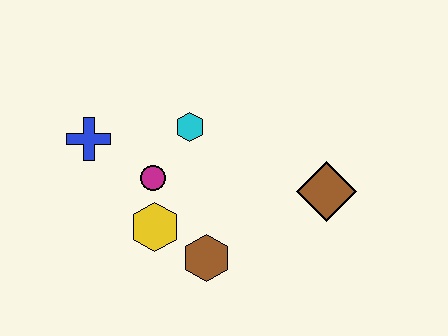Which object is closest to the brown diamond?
The brown hexagon is closest to the brown diamond.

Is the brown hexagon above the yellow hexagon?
No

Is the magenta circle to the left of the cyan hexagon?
Yes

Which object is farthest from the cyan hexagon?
The brown diamond is farthest from the cyan hexagon.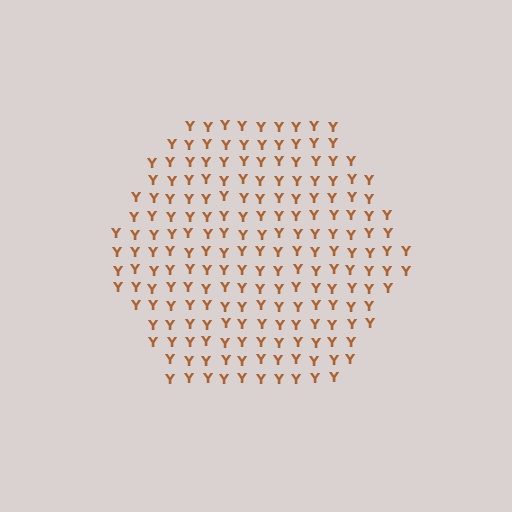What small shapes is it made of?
It is made of small letter Y's.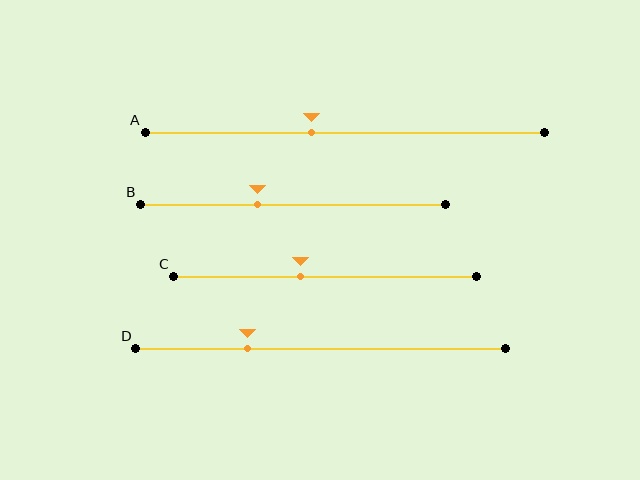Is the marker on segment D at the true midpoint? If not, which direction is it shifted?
No, the marker on segment D is shifted to the left by about 20% of the segment length.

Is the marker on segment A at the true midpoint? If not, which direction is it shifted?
No, the marker on segment A is shifted to the left by about 8% of the segment length.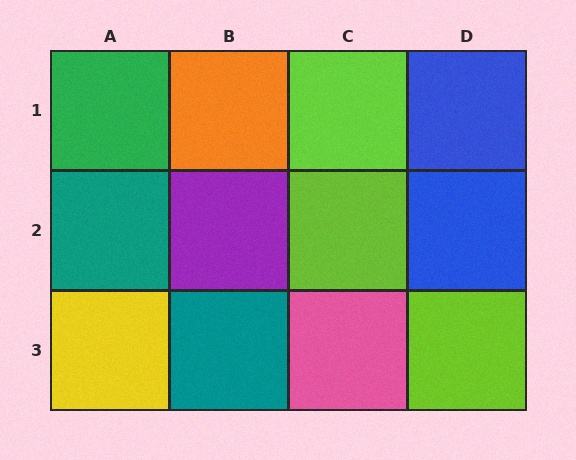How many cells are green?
1 cell is green.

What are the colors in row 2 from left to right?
Teal, purple, lime, blue.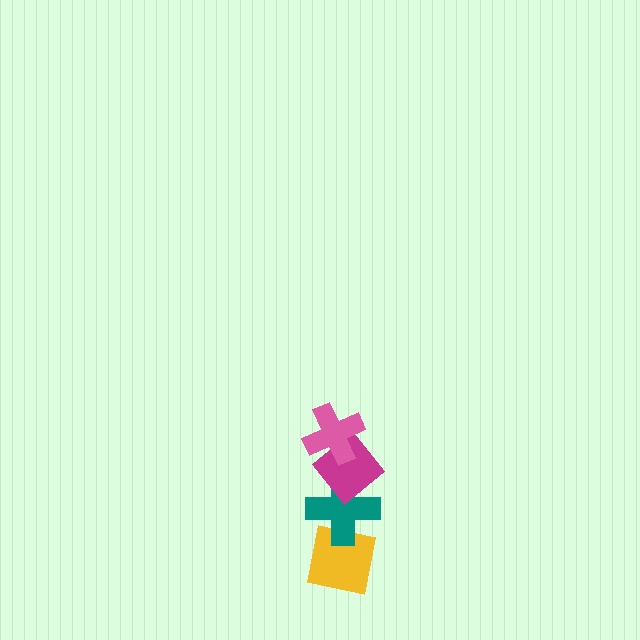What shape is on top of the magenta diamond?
The pink cross is on top of the magenta diamond.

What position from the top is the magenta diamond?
The magenta diamond is 2nd from the top.